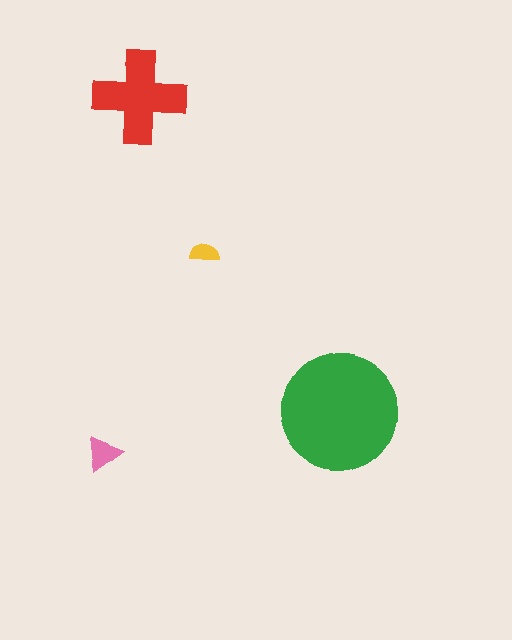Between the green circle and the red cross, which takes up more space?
The green circle.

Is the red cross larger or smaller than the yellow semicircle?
Larger.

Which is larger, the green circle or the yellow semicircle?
The green circle.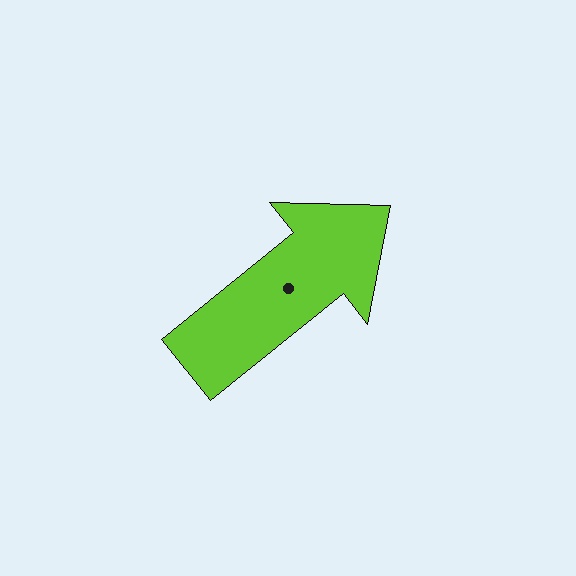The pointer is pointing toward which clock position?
Roughly 2 o'clock.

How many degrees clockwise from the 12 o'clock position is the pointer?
Approximately 51 degrees.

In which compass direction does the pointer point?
Northeast.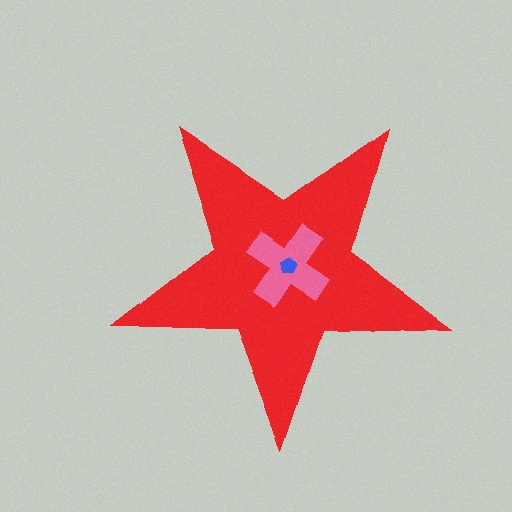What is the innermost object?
The blue pentagon.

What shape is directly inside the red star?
The pink cross.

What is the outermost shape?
The red star.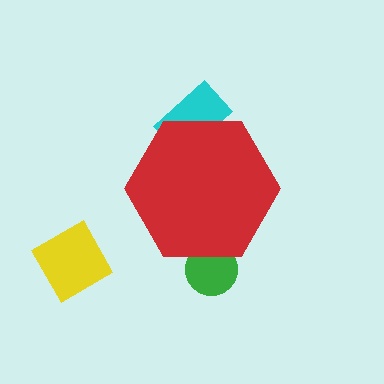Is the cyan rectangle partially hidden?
Yes, the cyan rectangle is partially hidden behind the red hexagon.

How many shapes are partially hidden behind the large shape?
2 shapes are partially hidden.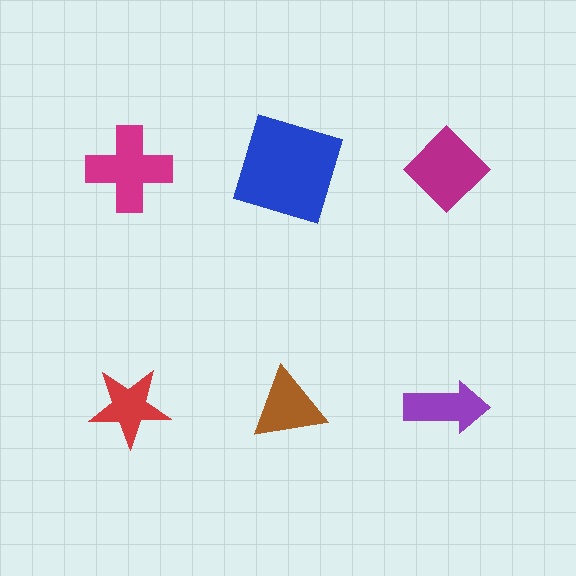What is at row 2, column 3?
A purple arrow.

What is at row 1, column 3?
A magenta diamond.